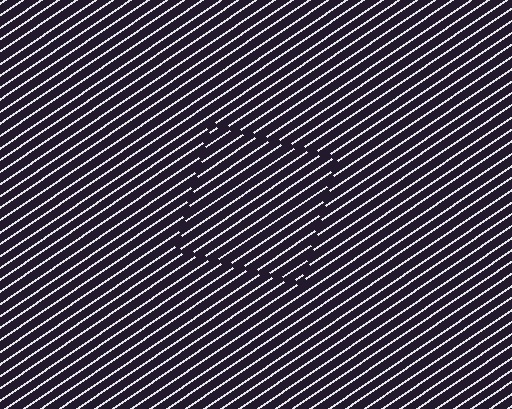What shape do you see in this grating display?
An illusory square. The interior of the shape contains the same grating, shifted by half a period — the contour is defined by the phase discontinuity where line-ends from the inner and outer gratings abut.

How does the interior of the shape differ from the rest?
The interior of the shape contains the same grating, shifted by half a period — the contour is defined by the phase discontinuity where line-ends from the inner and outer gratings abut.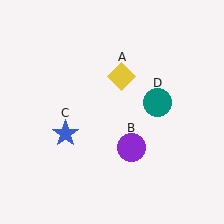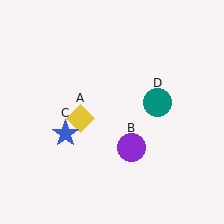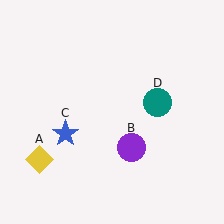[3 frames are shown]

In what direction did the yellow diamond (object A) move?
The yellow diamond (object A) moved down and to the left.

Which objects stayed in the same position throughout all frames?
Purple circle (object B) and blue star (object C) and teal circle (object D) remained stationary.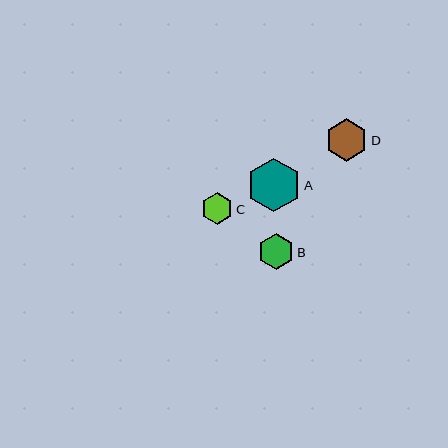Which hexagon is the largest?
Hexagon A is the largest with a size of approximately 53 pixels.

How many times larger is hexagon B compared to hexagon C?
Hexagon B is approximately 1.1 times the size of hexagon C.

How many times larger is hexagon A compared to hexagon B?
Hexagon A is approximately 1.5 times the size of hexagon B.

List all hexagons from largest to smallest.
From largest to smallest: A, D, B, C.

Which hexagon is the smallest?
Hexagon C is the smallest with a size of approximately 32 pixels.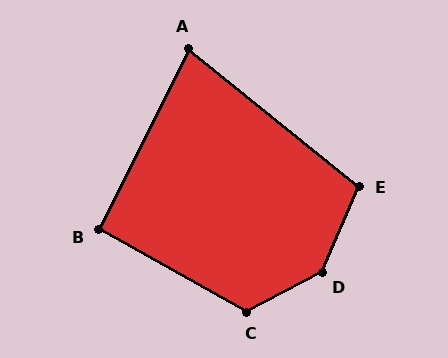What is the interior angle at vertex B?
Approximately 93 degrees (approximately right).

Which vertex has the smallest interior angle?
A, at approximately 77 degrees.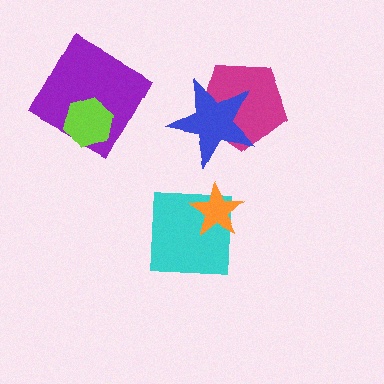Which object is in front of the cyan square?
The orange star is in front of the cyan square.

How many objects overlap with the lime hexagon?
1 object overlaps with the lime hexagon.